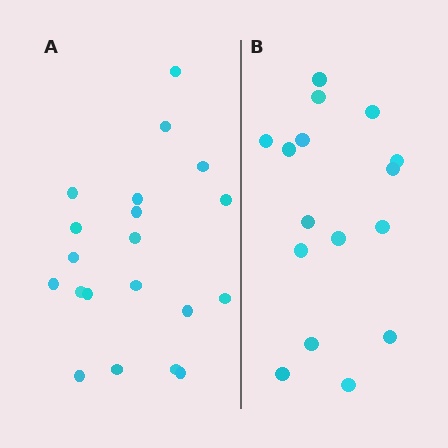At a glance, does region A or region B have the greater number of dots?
Region A (the left region) has more dots.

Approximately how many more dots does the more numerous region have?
Region A has about 4 more dots than region B.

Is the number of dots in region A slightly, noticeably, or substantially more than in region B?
Region A has noticeably more, but not dramatically so. The ratio is roughly 1.2 to 1.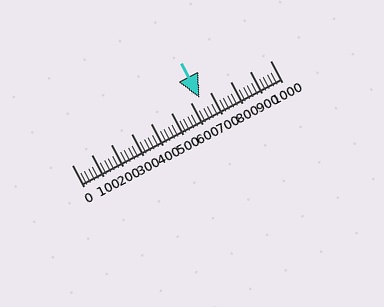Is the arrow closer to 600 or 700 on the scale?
The arrow is closer to 600.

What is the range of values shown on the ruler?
The ruler shows values from 0 to 1000.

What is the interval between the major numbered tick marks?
The major tick marks are spaced 100 units apart.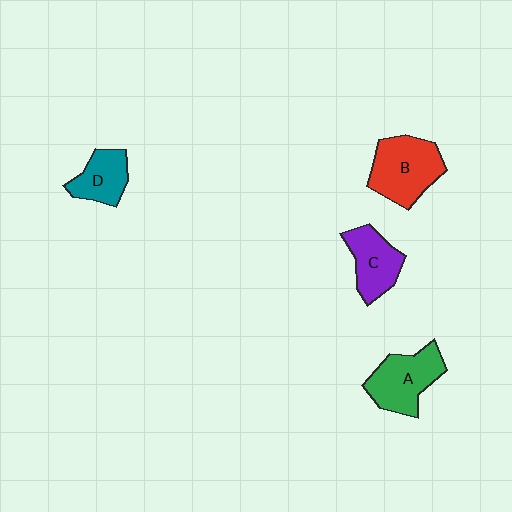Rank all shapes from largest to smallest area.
From largest to smallest: B (red), A (green), C (purple), D (teal).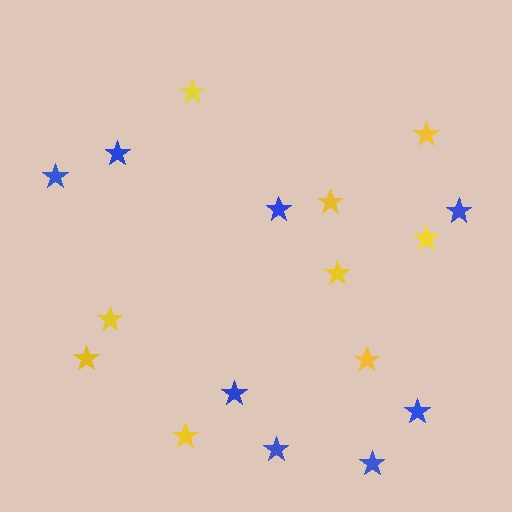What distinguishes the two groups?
There are 2 groups: one group of blue stars (8) and one group of yellow stars (9).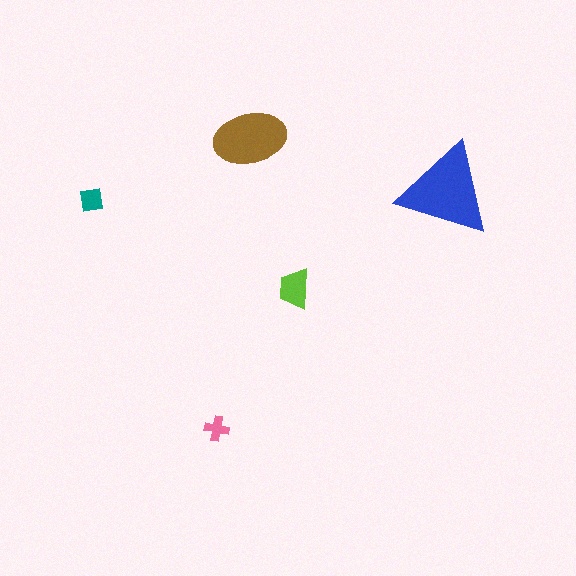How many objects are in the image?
There are 5 objects in the image.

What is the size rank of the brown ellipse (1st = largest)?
2nd.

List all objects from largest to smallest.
The blue triangle, the brown ellipse, the lime trapezoid, the teal square, the pink cross.